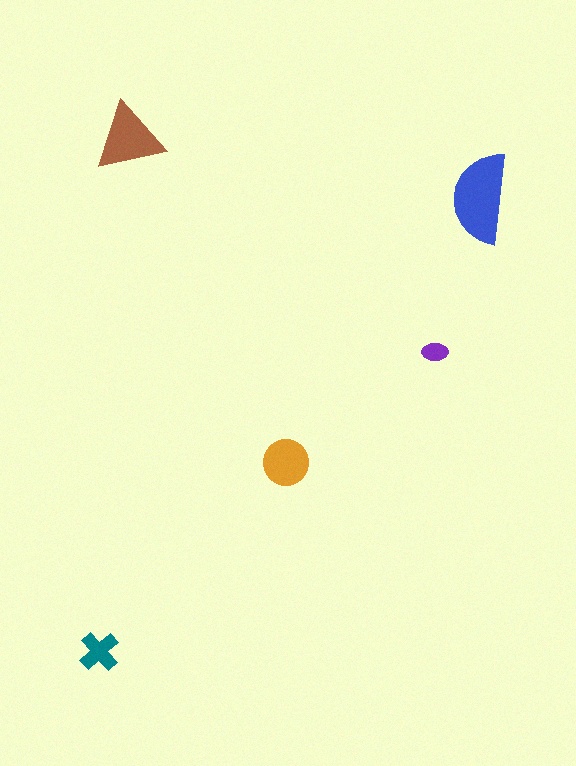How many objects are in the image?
There are 5 objects in the image.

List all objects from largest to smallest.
The blue semicircle, the brown triangle, the orange circle, the teal cross, the purple ellipse.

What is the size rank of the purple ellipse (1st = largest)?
5th.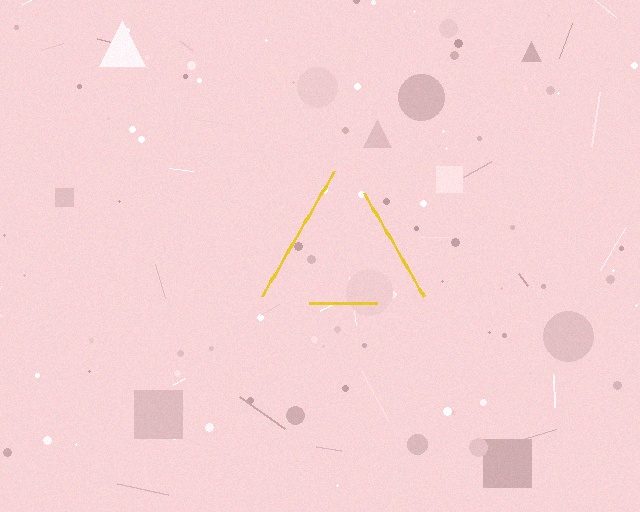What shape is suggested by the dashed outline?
The dashed outline suggests a triangle.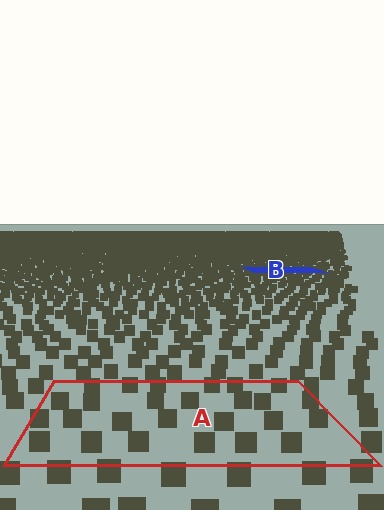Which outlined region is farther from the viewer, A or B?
Region B is farther from the viewer — the texture elements inside it appear smaller and more densely packed.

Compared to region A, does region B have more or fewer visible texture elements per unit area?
Region B has more texture elements per unit area — they are packed more densely because it is farther away.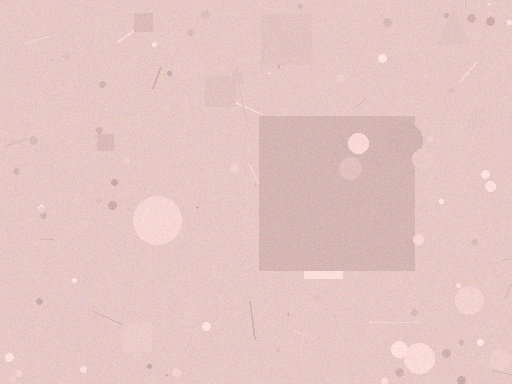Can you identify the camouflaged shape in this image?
The camouflaged shape is a square.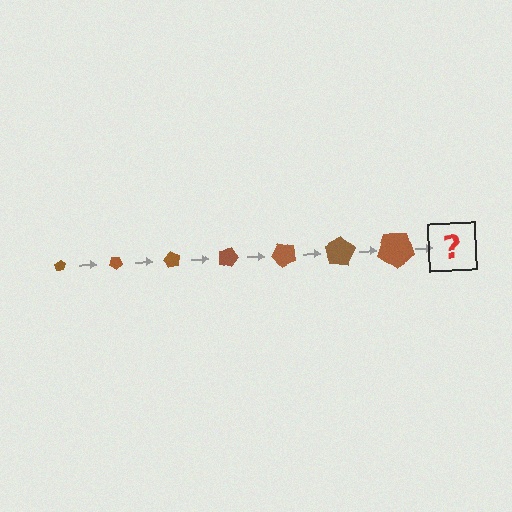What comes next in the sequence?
The next element should be a pentagon, larger than the previous one and rotated 210 degrees from the start.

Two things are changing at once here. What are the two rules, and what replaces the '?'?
The two rules are that the pentagon grows larger each step and it rotates 30 degrees each step. The '?' should be a pentagon, larger than the previous one and rotated 210 degrees from the start.